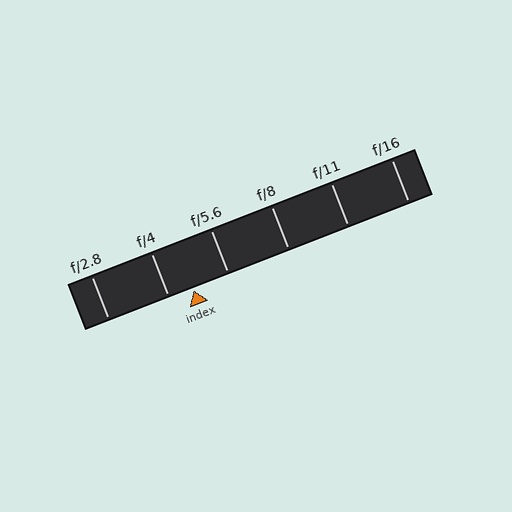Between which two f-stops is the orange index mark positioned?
The index mark is between f/4 and f/5.6.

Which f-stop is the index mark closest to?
The index mark is closest to f/4.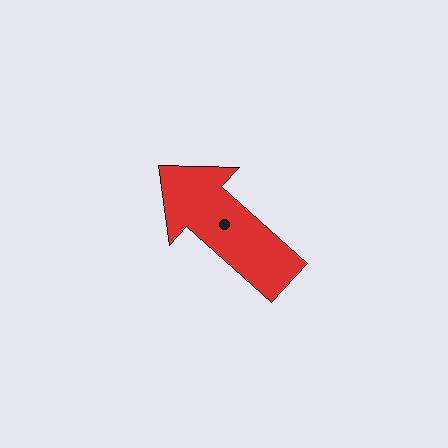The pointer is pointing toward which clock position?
Roughly 10 o'clock.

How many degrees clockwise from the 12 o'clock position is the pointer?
Approximately 312 degrees.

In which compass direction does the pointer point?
Northwest.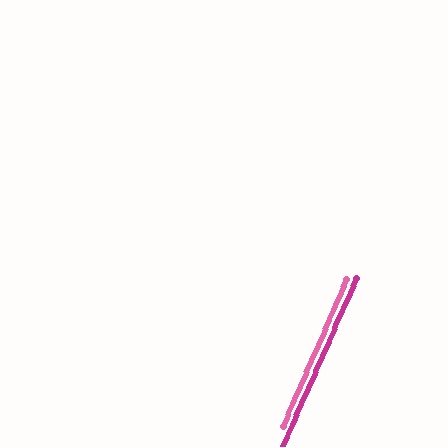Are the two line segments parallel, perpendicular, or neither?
Parallel — their directions differ by only 0.3°.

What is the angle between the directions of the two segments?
Approximately 0 degrees.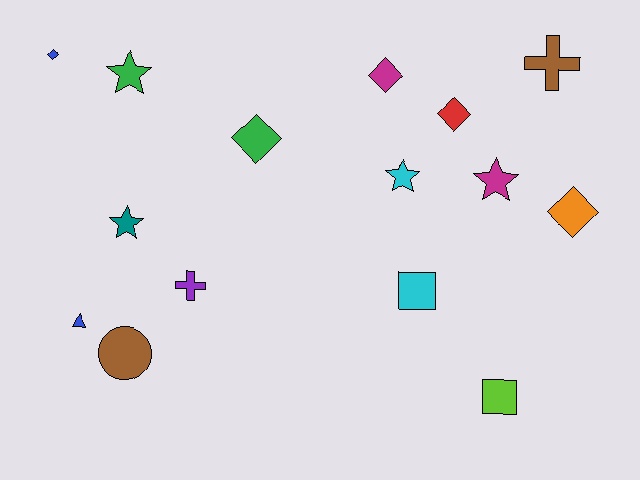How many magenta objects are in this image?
There are 2 magenta objects.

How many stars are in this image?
There are 4 stars.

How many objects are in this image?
There are 15 objects.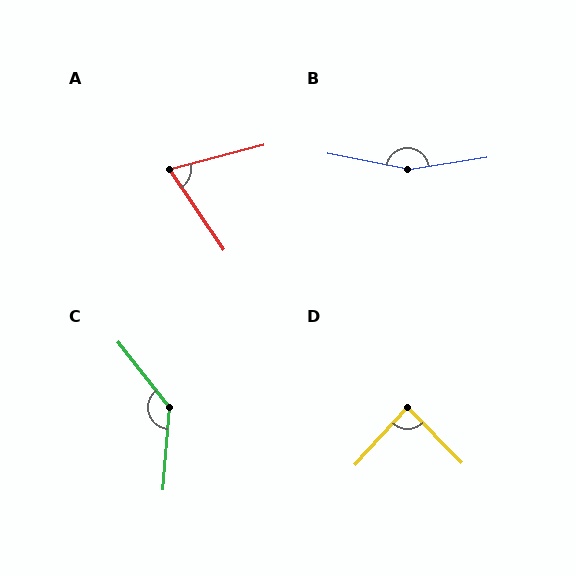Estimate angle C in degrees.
Approximately 137 degrees.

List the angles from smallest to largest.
A (71°), D (87°), C (137°), B (160°).